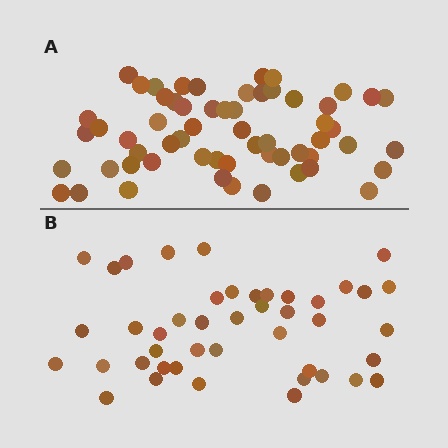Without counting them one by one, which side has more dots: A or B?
Region A (the top region) has more dots.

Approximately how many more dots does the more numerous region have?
Region A has approximately 15 more dots than region B.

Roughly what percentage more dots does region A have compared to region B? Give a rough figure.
About 35% more.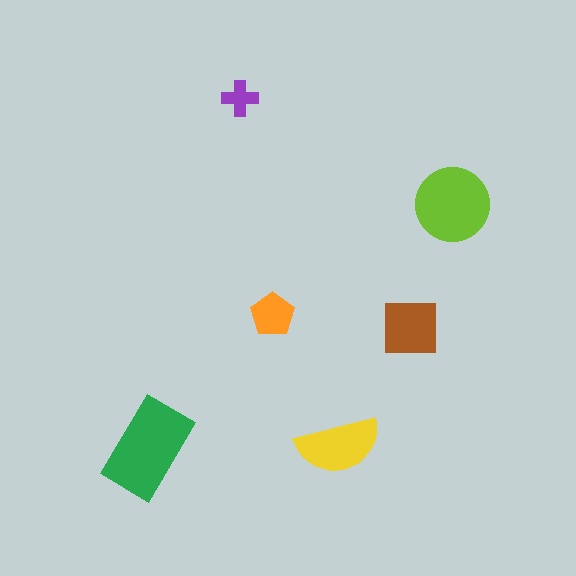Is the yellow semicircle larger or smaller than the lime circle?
Smaller.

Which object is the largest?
The green rectangle.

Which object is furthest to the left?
The green rectangle is leftmost.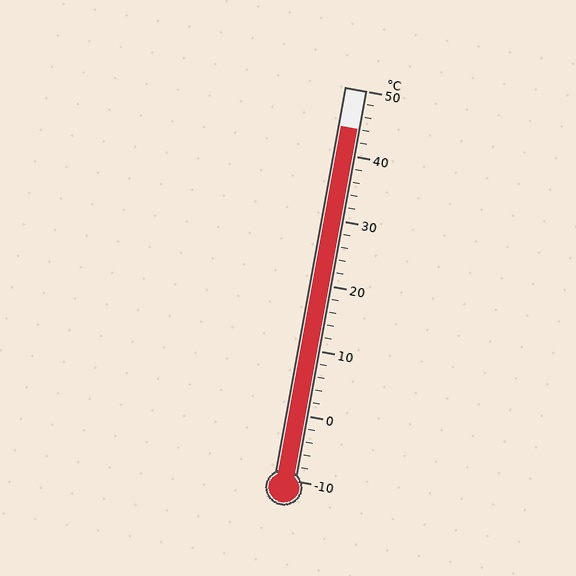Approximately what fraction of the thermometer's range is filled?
The thermometer is filled to approximately 90% of its range.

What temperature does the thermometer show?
The thermometer shows approximately 44°C.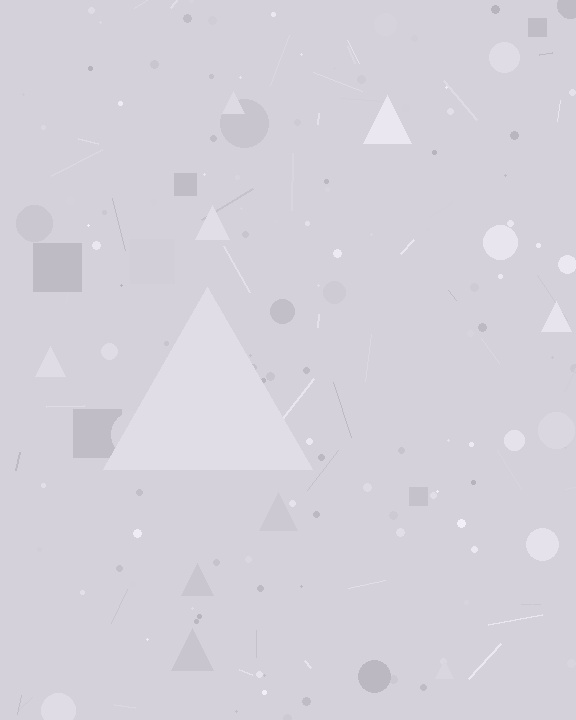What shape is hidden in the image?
A triangle is hidden in the image.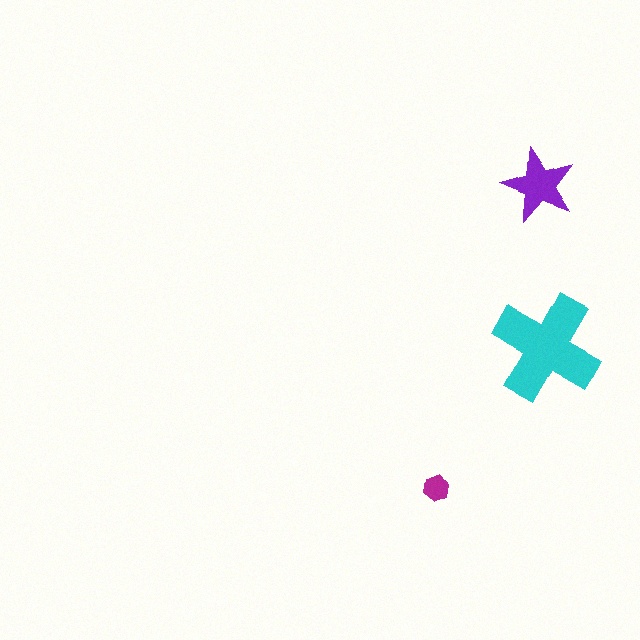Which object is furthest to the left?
The magenta hexagon is leftmost.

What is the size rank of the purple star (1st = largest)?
2nd.